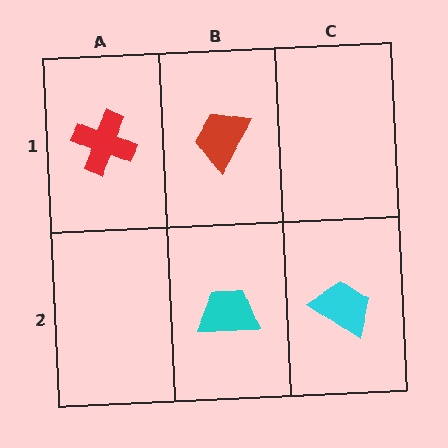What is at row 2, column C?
A cyan trapezoid.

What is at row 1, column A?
A red cross.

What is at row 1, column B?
A red trapezoid.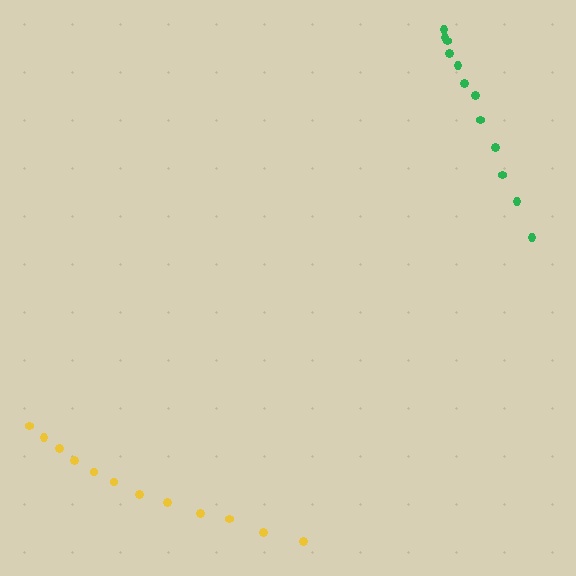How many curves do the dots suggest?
There are 2 distinct paths.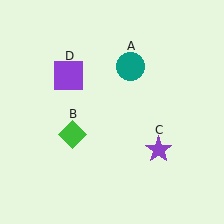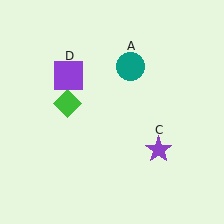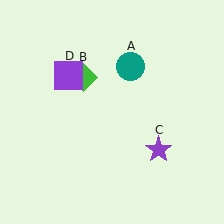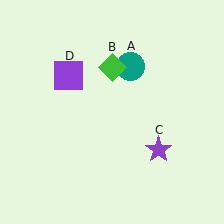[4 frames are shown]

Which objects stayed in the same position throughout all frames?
Teal circle (object A) and purple star (object C) and purple square (object D) remained stationary.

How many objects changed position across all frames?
1 object changed position: green diamond (object B).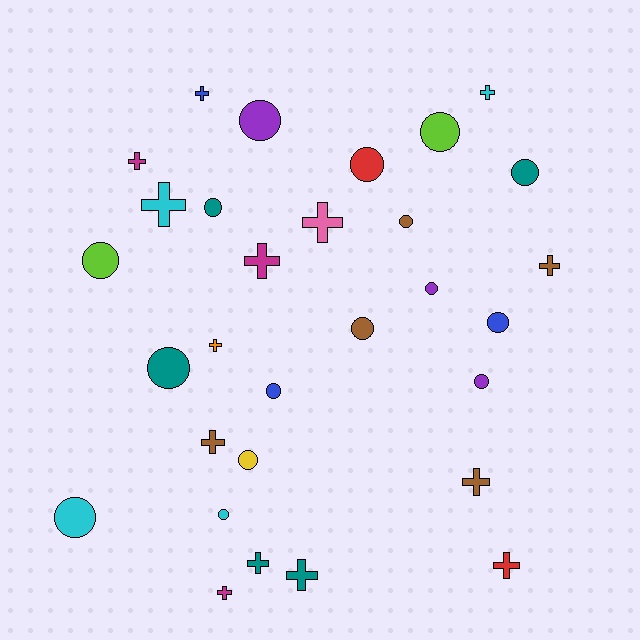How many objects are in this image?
There are 30 objects.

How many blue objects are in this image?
There are 3 blue objects.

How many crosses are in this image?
There are 14 crosses.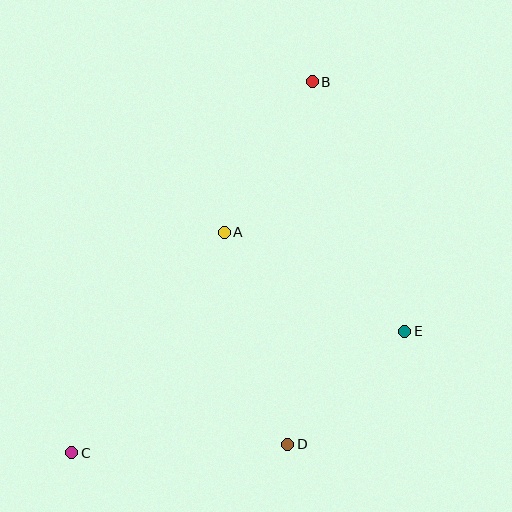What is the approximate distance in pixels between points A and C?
The distance between A and C is approximately 268 pixels.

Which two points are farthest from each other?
Points B and C are farthest from each other.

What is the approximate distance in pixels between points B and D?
The distance between B and D is approximately 363 pixels.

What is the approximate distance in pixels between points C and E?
The distance between C and E is approximately 354 pixels.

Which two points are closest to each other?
Points D and E are closest to each other.